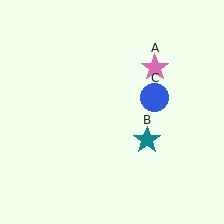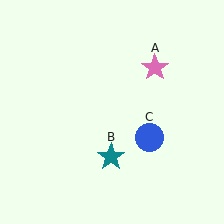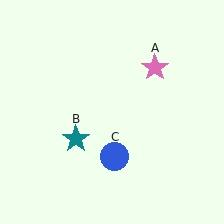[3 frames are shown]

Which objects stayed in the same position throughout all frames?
Pink star (object A) remained stationary.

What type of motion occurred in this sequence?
The teal star (object B), blue circle (object C) rotated clockwise around the center of the scene.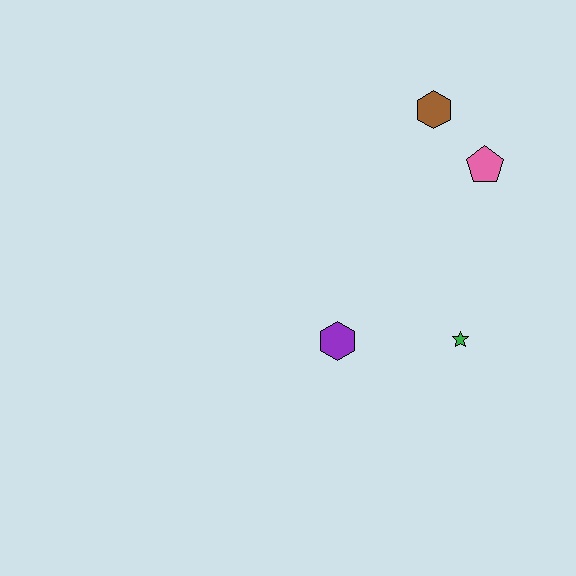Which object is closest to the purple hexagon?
The green star is closest to the purple hexagon.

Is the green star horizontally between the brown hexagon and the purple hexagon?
No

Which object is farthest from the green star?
The brown hexagon is farthest from the green star.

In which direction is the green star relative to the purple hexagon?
The green star is to the right of the purple hexagon.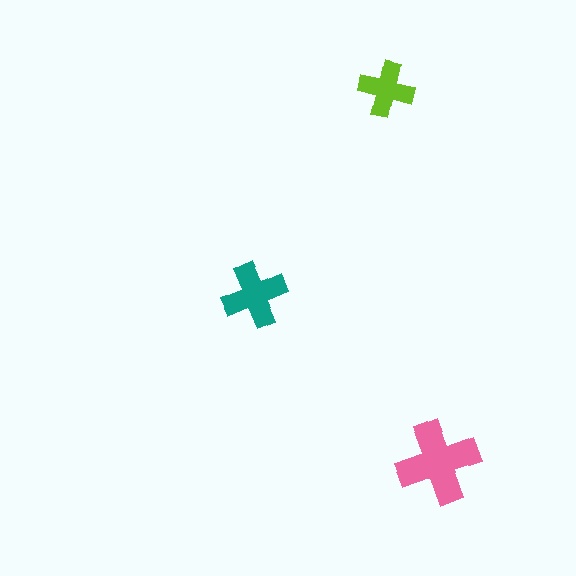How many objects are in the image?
There are 3 objects in the image.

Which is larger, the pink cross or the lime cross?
The pink one.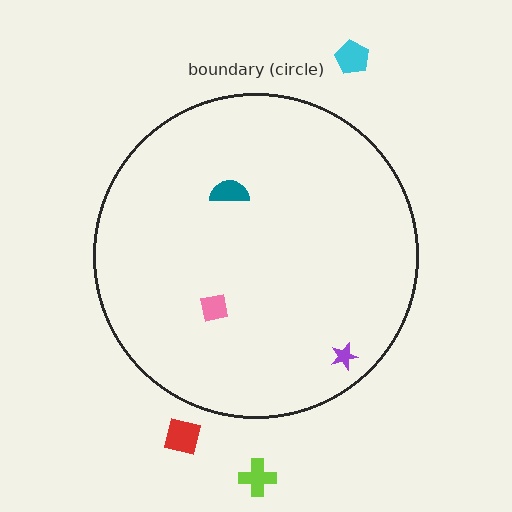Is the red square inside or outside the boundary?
Outside.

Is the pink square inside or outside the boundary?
Inside.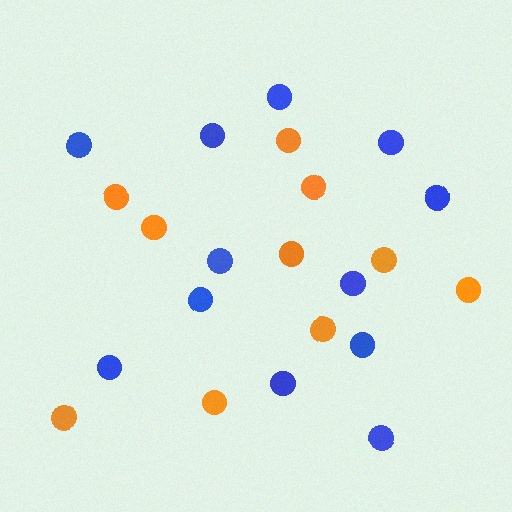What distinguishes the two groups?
There are 2 groups: one group of orange circles (10) and one group of blue circles (12).